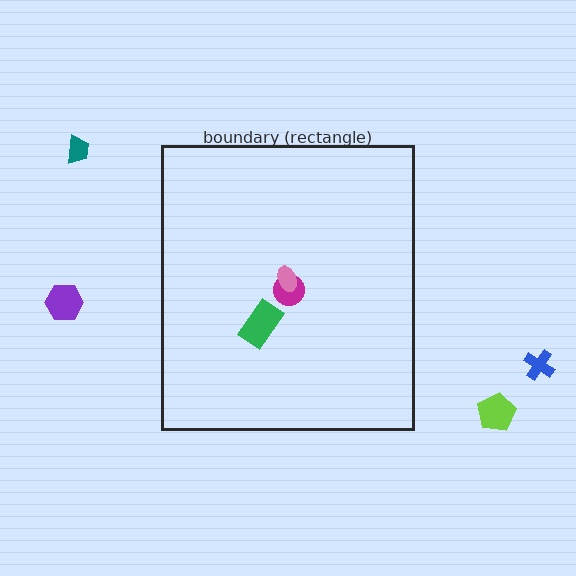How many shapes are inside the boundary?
3 inside, 4 outside.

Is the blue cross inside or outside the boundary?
Outside.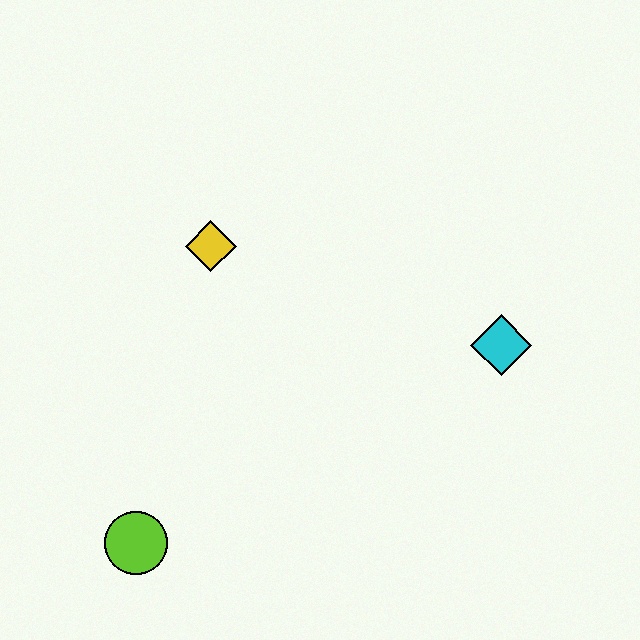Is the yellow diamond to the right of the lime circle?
Yes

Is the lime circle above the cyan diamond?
No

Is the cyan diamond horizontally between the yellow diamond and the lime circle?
No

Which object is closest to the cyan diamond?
The yellow diamond is closest to the cyan diamond.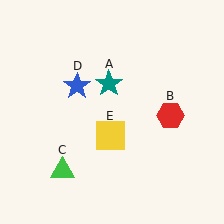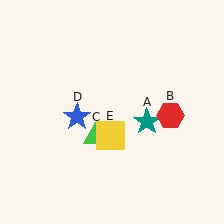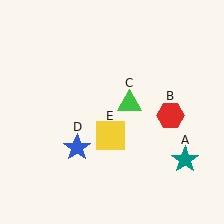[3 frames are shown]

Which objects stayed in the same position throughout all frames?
Red hexagon (object B) and yellow square (object E) remained stationary.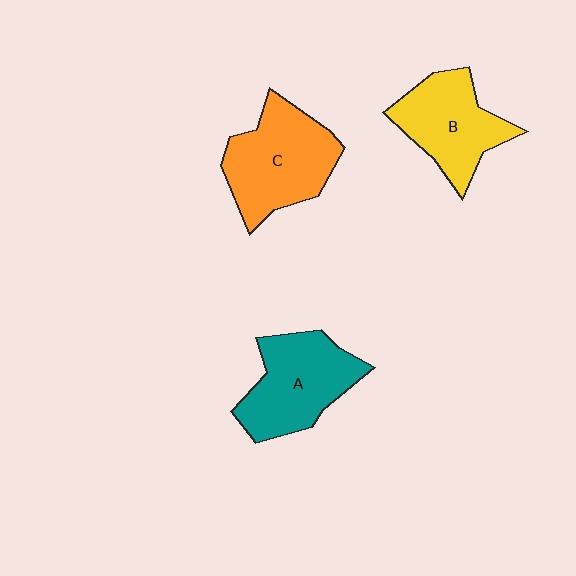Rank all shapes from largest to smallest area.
From largest to smallest: C (orange), A (teal), B (yellow).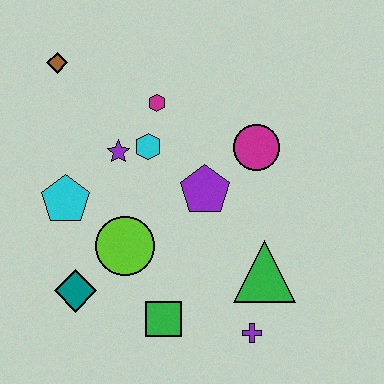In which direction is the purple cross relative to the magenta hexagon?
The purple cross is below the magenta hexagon.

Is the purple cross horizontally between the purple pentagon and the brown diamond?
No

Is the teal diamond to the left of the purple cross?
Yes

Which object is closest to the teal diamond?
The lime circle is closest to the teal diamond.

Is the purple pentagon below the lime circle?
No